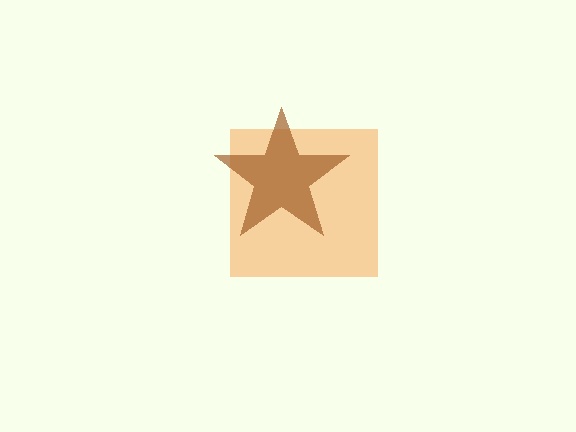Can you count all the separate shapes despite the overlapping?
Yes, there are 2 separate shapes.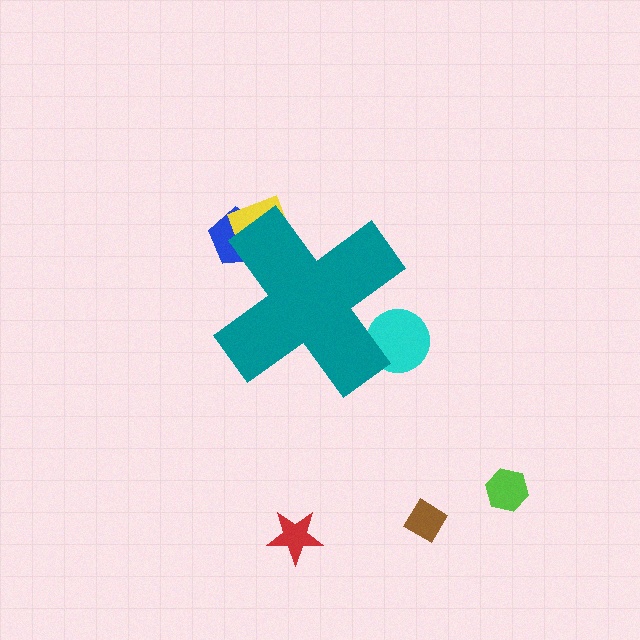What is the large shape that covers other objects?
A teal cross.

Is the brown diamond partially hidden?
No, the brown diamond is fully visible.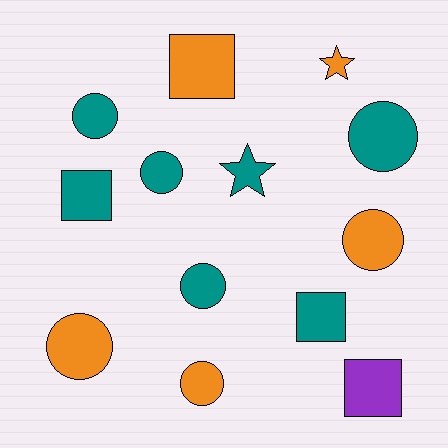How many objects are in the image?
There are 13 objects.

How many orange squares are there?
There is 1 orange square.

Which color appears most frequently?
Teal, with 7 objects.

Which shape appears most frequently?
Circle, with 7 objects.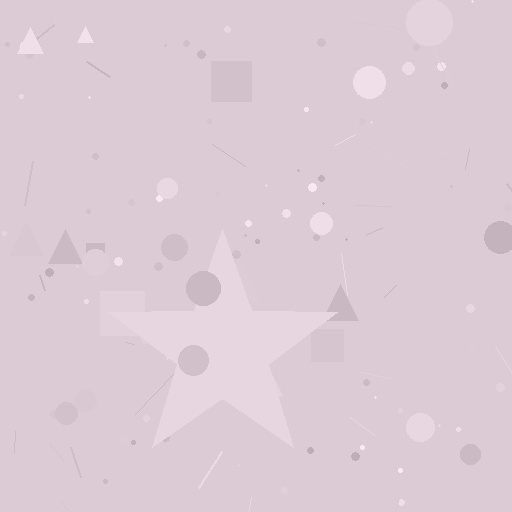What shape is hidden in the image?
A star is hidden in the image.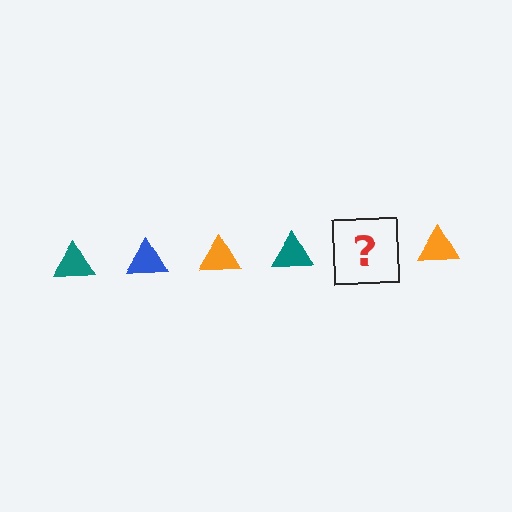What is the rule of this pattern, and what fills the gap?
The rule is that the pattern cycles through teal, blue, orange triangles. The gap should be filled with a blue triangle.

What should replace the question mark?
The question mark should be replaced with a blue triangle.